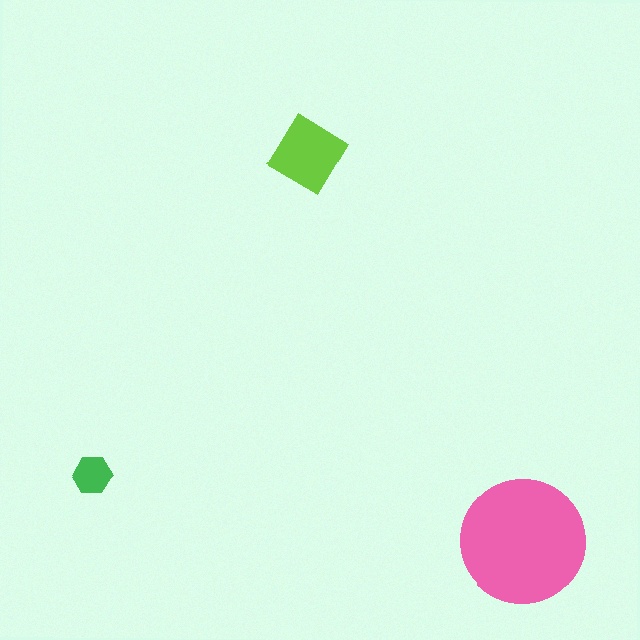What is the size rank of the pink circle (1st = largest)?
1st.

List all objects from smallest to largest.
The green hexagon, the lime diamond, the pink circle.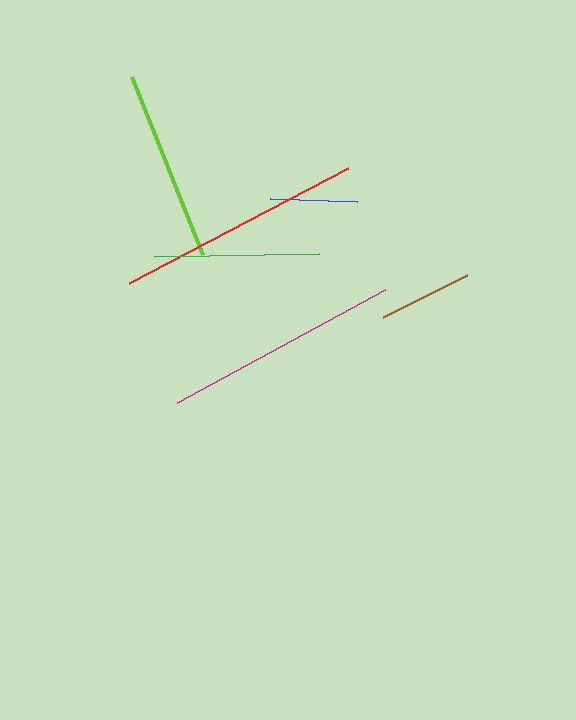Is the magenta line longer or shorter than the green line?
The magenta line is longer than the green line.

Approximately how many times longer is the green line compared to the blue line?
The green line is approximately 1.9 times the length of the blue line.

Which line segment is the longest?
The red line is the longest at approximately 247 pixels.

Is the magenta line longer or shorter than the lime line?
The magenta line is longer than the lime line.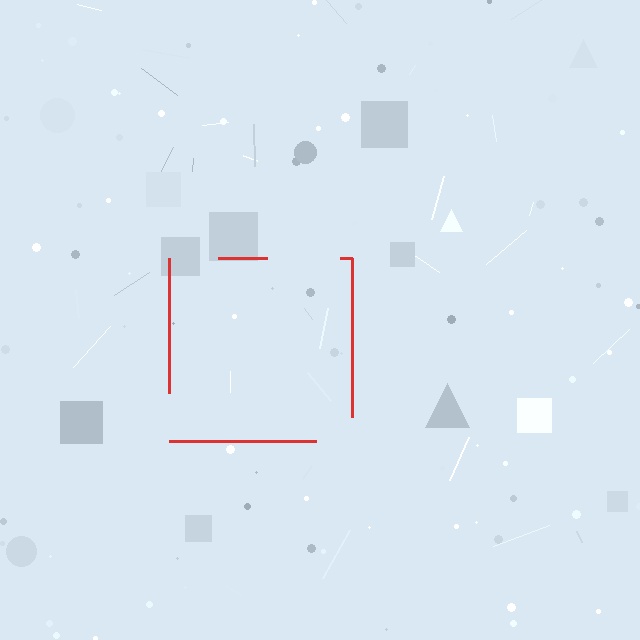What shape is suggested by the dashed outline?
The dashed outline suggests a square.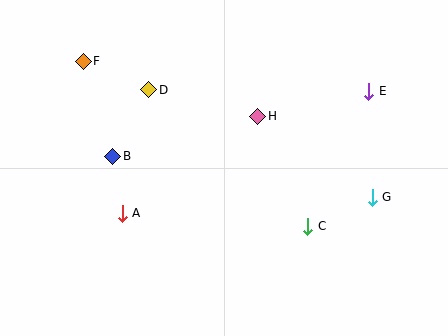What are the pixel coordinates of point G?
Point G is at (372, 197).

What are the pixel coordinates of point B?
Point B is at (113, 156).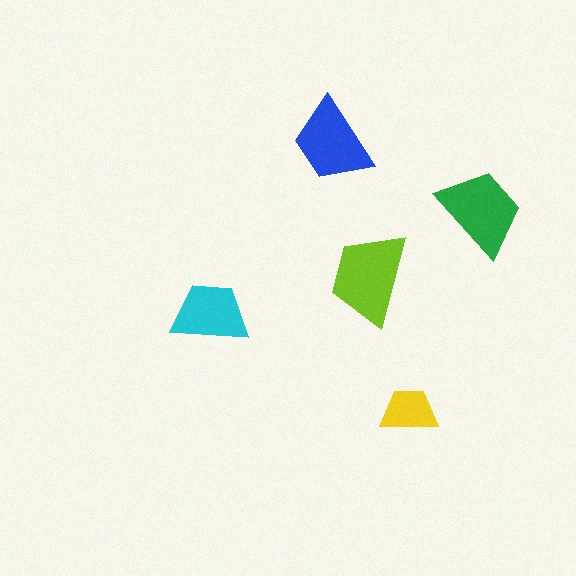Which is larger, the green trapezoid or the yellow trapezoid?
The green one.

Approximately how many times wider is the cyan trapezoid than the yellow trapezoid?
About 1.5 times wider.